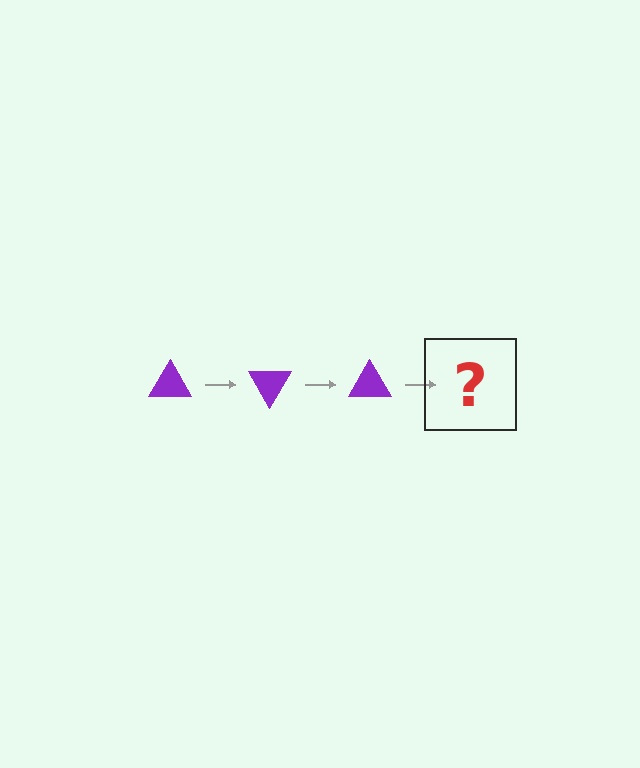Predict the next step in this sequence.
The next step is a purple triangle rotated 180 degrees.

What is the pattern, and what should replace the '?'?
The pattern is that the triangle rotates 60 degrees each step. The '?' should be a purple triangle rotated 180 degrees.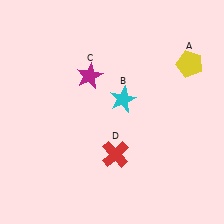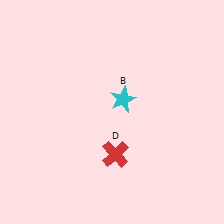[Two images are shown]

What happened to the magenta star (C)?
The magenta star (C) was removed in Image 2. It was in the top-left area of Image 1.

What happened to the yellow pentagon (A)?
The yellow pentagon (A) was removed in Image 2. It was in the top-right area of Image 1.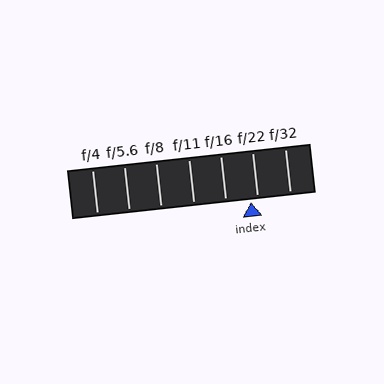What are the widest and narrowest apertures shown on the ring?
The widest aperture shown is f/4 and the narrowest is f/32.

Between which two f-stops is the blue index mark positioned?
The index mark is between f/16 and f/22.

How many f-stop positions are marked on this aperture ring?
There are 7 f-stop positions marked.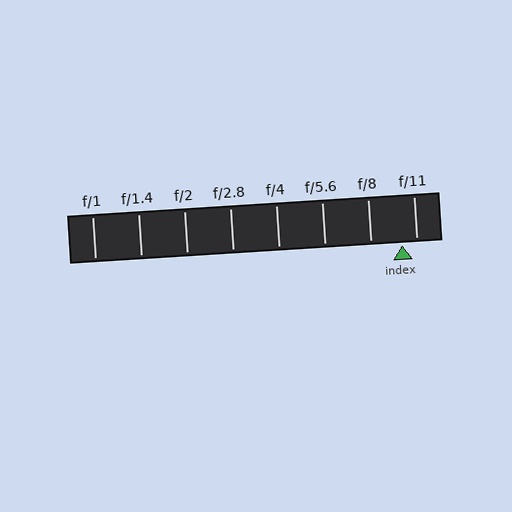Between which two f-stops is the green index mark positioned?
The index mark is between f/8 and f/11.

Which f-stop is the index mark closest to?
The index mark is closest to f/11.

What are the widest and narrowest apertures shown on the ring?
The widest aperture shown is f/1 and the narrowest is f/11.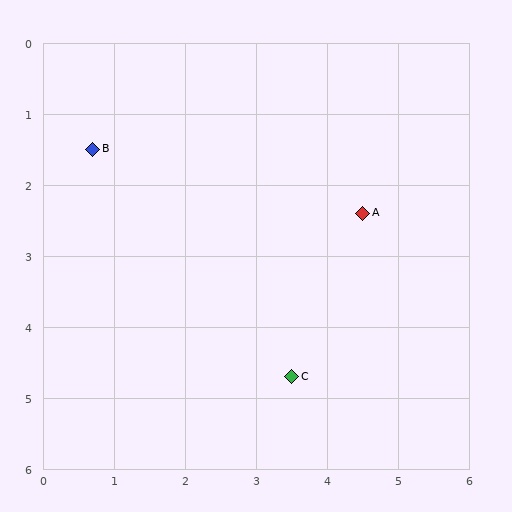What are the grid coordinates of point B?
Point B is at approximately (0.7, 1.5).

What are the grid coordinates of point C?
Point C is at approximately (3.5, 4.7).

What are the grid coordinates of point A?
Point A is at approximately (4.5, 2.4).